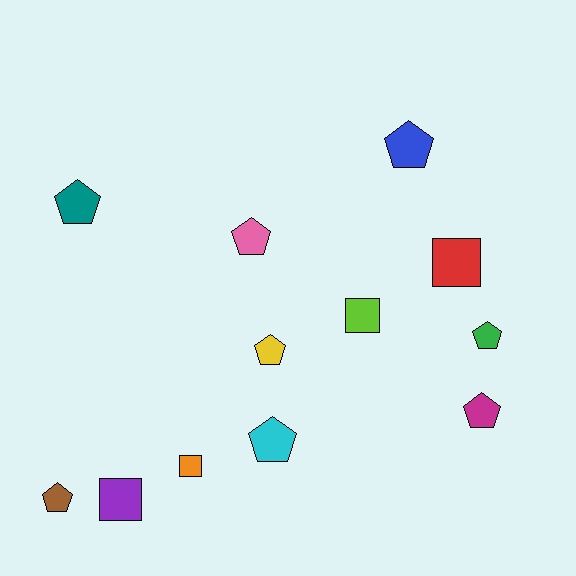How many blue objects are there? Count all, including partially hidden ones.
There is 1 blue object.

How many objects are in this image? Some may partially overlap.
There are 12 objects.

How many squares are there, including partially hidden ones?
There are 4 squares.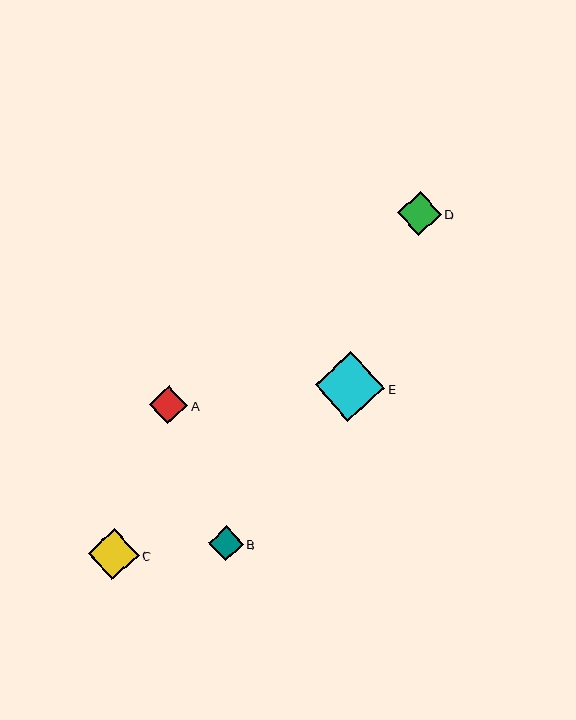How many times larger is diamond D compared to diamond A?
Diamond D is approximately 1.2 times the size of diamond A.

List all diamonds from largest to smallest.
From largest to smallest: E, C, D, A, B.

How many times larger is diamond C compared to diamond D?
Diamond C is approximately 1.2 times the size of diamond D.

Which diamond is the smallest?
Diamond B is the smallest with a size of approximately 35 pixels.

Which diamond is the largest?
Diamond E is the largest with a size of approximately 69 pixels.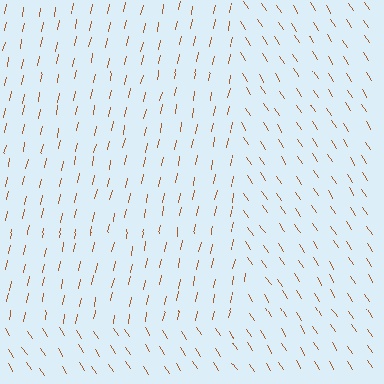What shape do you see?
I see a rectangle.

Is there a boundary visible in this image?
Yes, there is a texture boundary formed by a change in line orientation.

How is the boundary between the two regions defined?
The boundary is defined purely by a change in line orientation (approximately 45 degrees difference). All lines are the same color and thickness.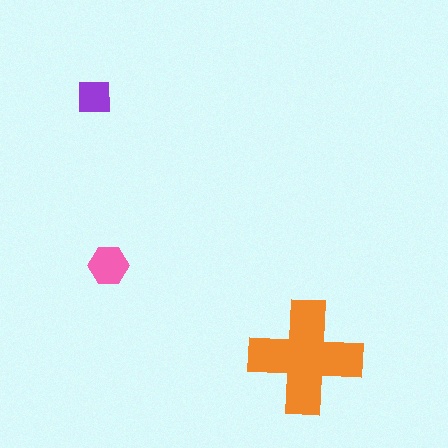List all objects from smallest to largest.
The purple square, the pink hexagon, the orange cross.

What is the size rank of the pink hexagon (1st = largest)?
2nd.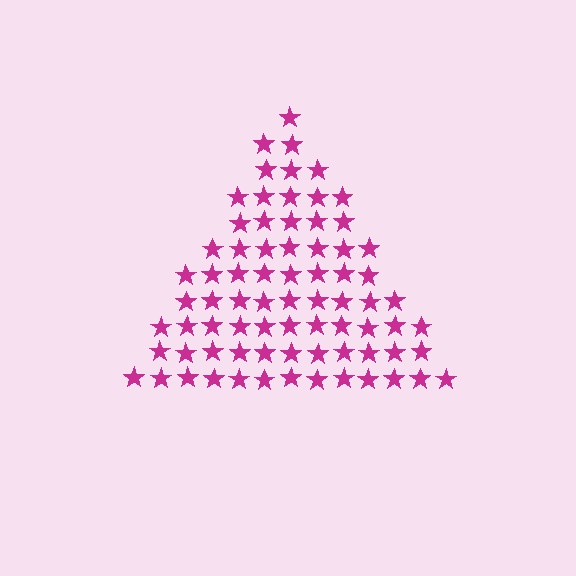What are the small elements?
The small elements are stars.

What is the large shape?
The large shape is a triangle.